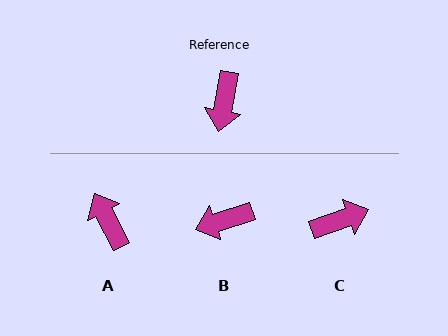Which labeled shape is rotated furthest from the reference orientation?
A, about 143 degrees away.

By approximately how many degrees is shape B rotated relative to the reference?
Approximately 62 degrees clockwise.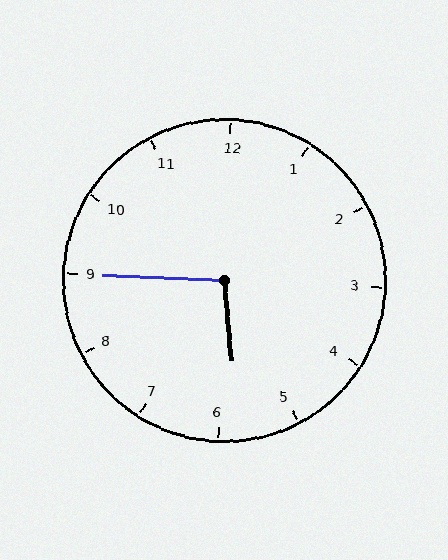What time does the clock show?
5:45.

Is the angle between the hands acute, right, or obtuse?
It is obtuse.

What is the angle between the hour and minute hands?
Approximately 98 degrees.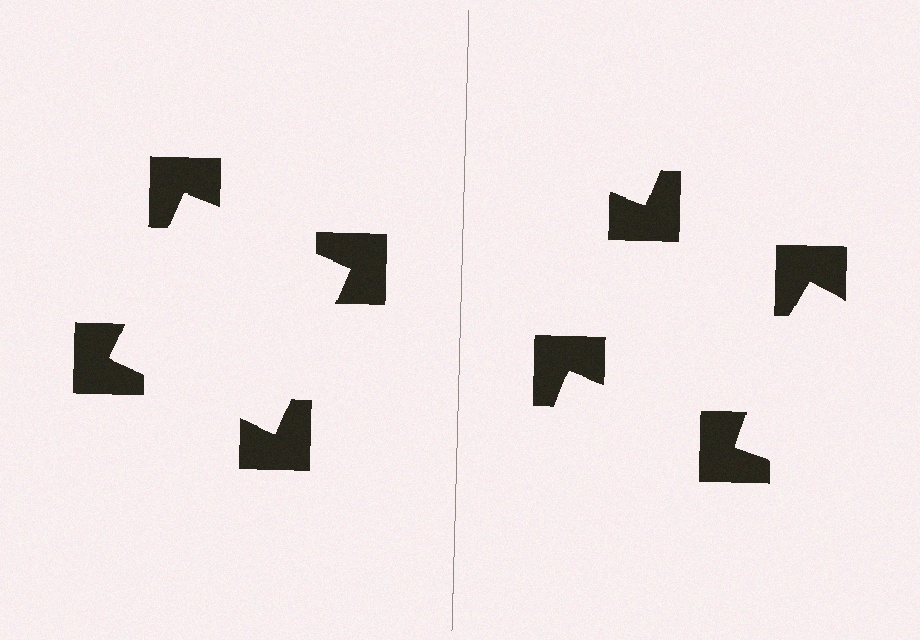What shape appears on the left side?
An illusory square.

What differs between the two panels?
The notched squares are positioned identically on both sides; only the wedge orientations differ. On the left they align to a square; on the right they are misaligned.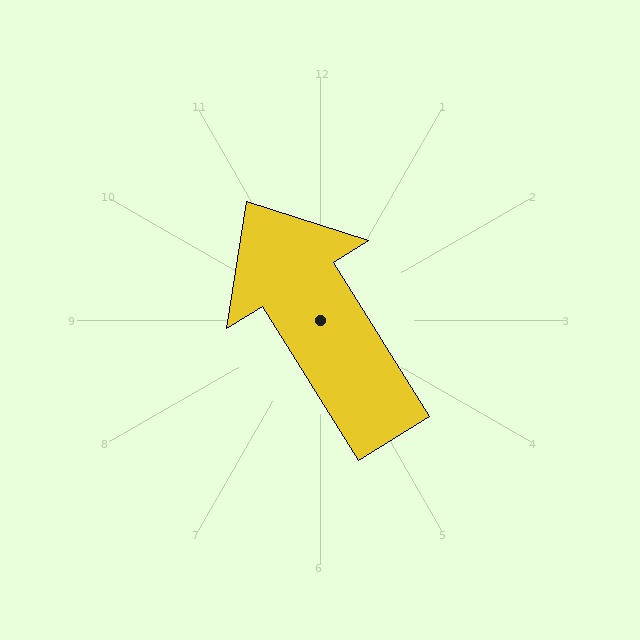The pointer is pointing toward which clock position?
Roughly 11 o'clock.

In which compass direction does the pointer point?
Northwest.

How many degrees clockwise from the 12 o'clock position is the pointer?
Approximately 328 degrees.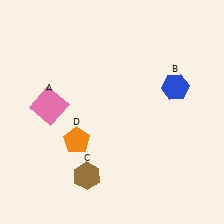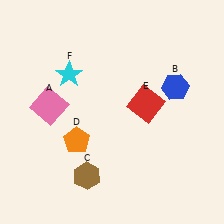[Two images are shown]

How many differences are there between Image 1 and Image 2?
There are 2 differences between the two images.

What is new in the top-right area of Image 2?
A red square (E) was added in the top-right area of Image 2.